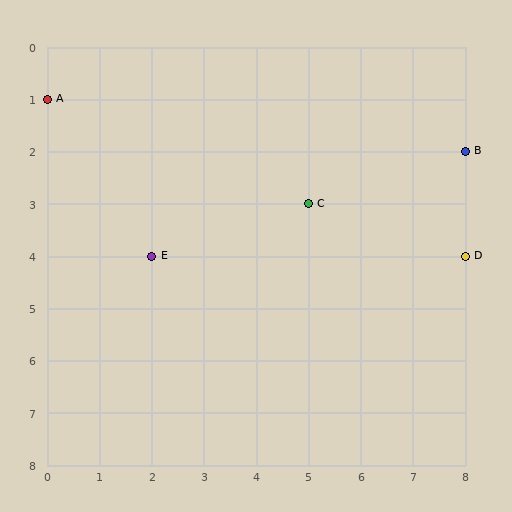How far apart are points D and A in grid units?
Points D and A are 8 columns and 3 rows apart (about 8.5 grid units diagonally).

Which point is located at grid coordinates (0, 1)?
Point A is at (0, 1).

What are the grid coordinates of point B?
Point B is at grid coordinates (8, 2).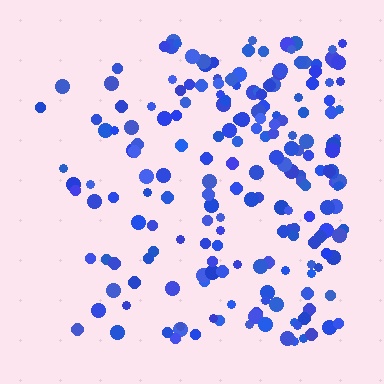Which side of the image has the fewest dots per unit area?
The left.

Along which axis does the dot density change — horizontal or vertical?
Horizontal.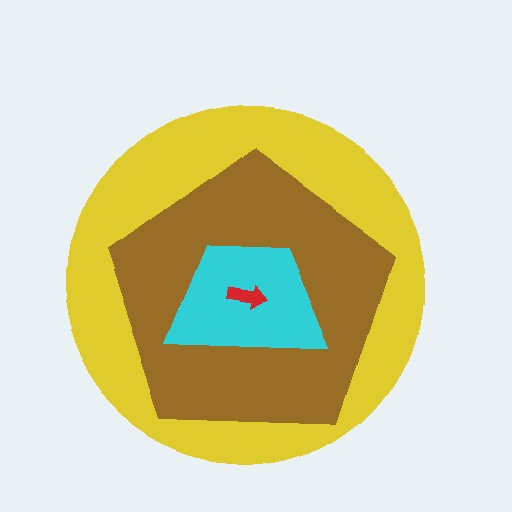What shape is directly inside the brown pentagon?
The cyan trapezoid.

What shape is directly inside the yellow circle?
The brown pentagon.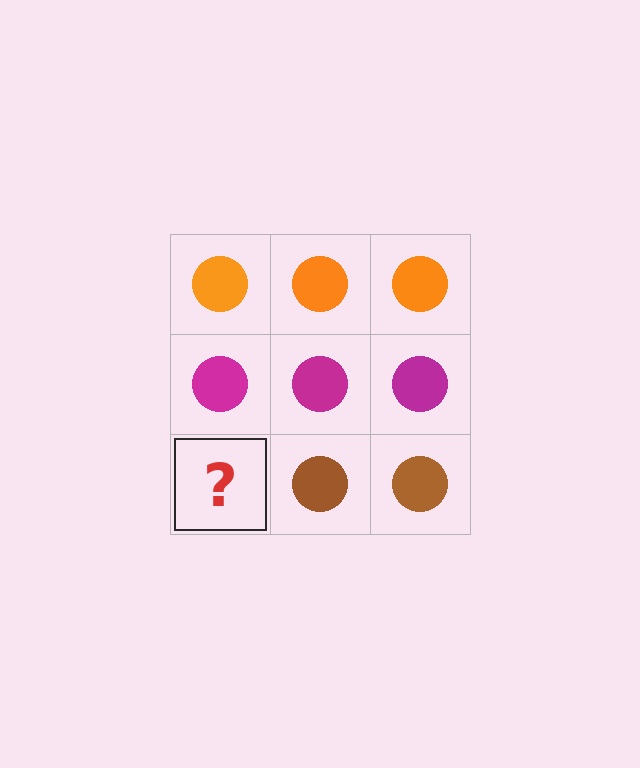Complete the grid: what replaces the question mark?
The question mark should be replaced with a brown circle.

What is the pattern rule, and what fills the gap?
The rule is that each row has a consistent color. The gap should be filled with a brown circle.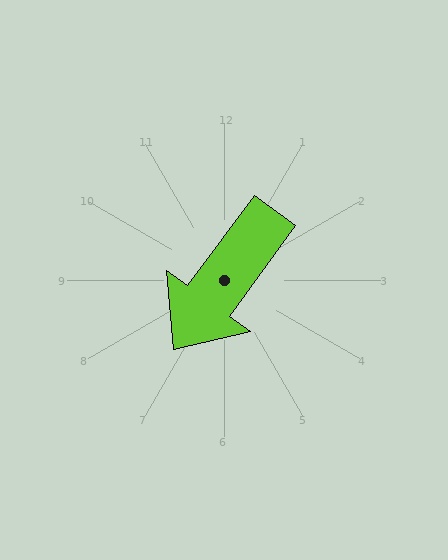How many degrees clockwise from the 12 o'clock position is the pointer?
Approximately 216 degrees.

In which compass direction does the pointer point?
Southwest.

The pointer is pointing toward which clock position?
Roughly 7 o'clock.